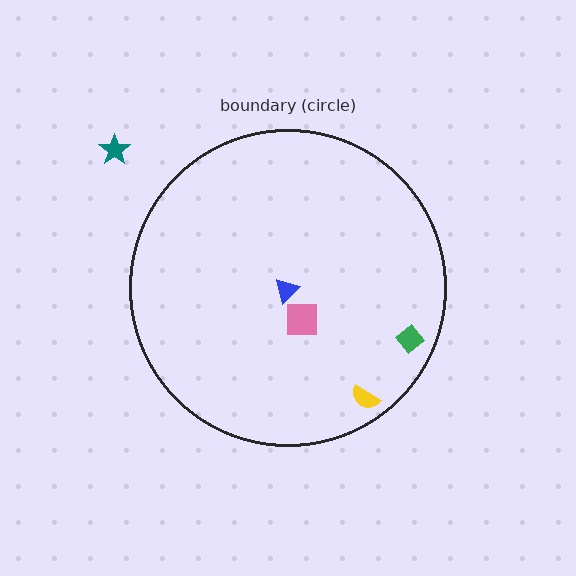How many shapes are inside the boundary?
4 inside, 1 outside.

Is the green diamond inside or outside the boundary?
Inside.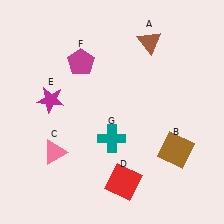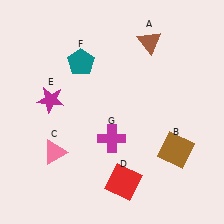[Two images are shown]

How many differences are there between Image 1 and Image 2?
There are 2 differences between the two images.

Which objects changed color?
F changed from magenta to teal. G changed from teal to magenta.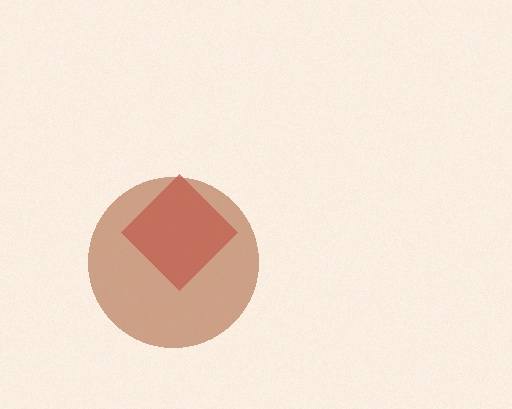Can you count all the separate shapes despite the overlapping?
Yes, there are 2 separate shapes.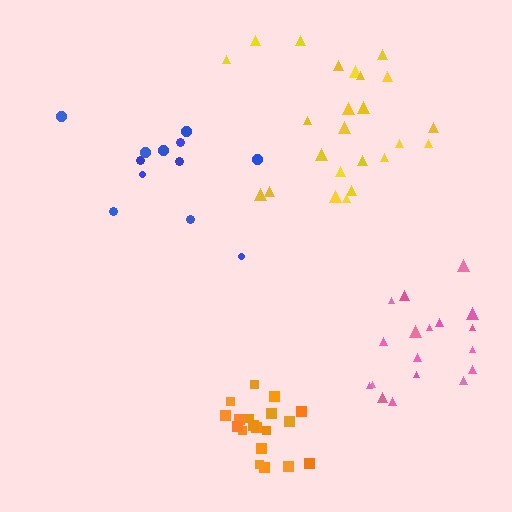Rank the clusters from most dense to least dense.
orange, pink, yellow, blue.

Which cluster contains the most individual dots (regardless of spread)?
Yellow (24).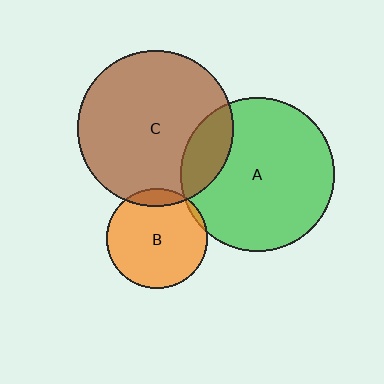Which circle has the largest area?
Circle C (brown).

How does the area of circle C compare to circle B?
Approximately 2.4 times.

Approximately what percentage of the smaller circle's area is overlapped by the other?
Approximately 10%.